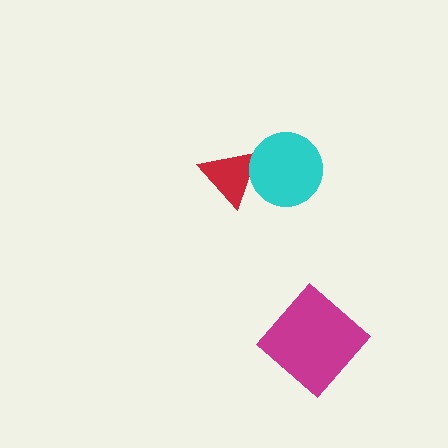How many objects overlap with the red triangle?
1 object overlaps with the red triangle.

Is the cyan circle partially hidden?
No, no other shape covers it.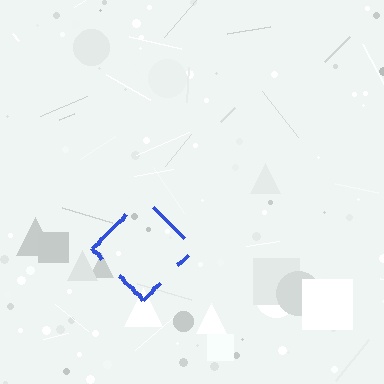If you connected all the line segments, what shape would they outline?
They would outline a diamond.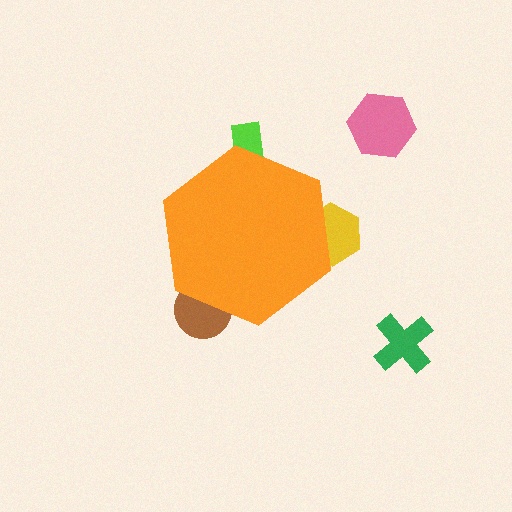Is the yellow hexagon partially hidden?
Yes, the yellow hexagon is partially hidden behind the orange hexagon.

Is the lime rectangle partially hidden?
Yes, the lime rectangle is partially hidden behind the orange hexagon.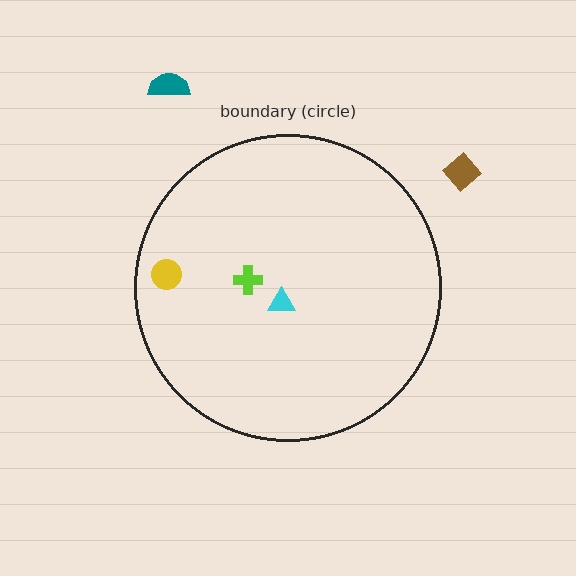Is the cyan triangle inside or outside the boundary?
Inside.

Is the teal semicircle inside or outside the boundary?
Outside.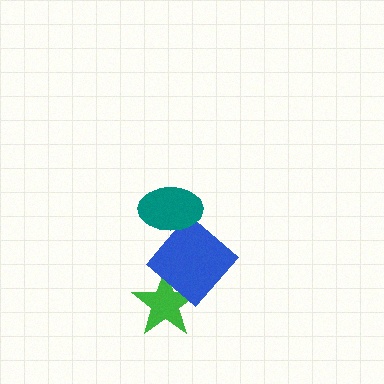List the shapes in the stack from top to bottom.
From top to bottom: the teal ellipse, the blue diamond, the green star.